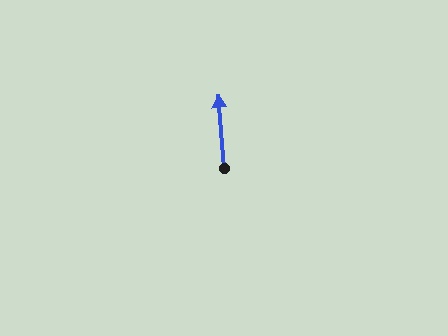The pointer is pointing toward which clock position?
Roughly 12 o'clock.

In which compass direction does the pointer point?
North.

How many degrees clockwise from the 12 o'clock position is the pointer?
Approximately 356 degrees.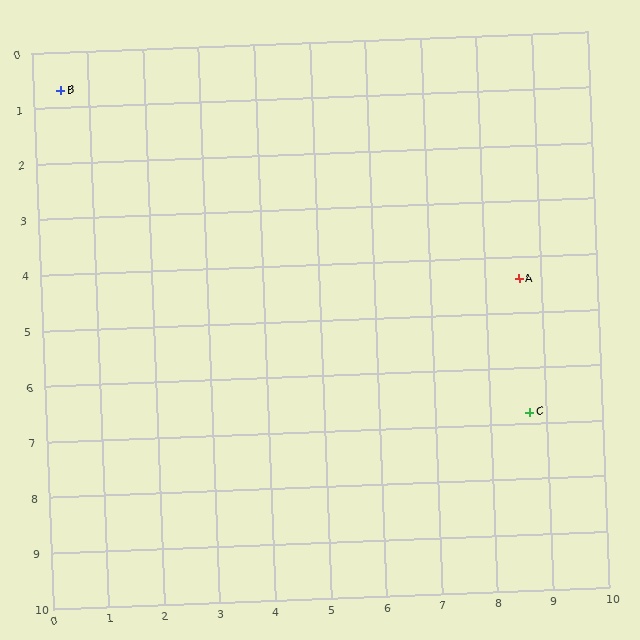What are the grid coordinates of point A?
Point A is at approximately (8.6, 4.4).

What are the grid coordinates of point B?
Point B is at approximately (0.5, 0.7).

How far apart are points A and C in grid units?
Points A and C are about 2.4 grid units apart.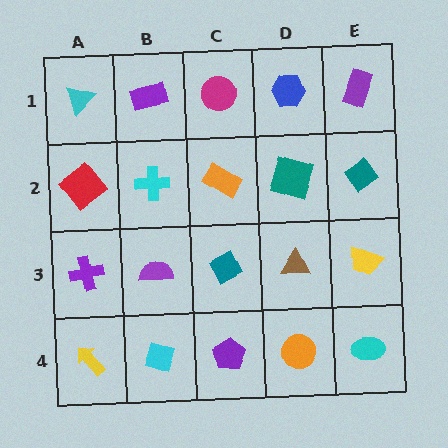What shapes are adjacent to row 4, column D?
A brown triangle (row 3, column D), a purple pentagon (row 4, column C), a cyan ellipse (row 4, column E).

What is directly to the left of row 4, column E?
An orange circle.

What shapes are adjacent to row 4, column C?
A teal diamond (row 3, column C), a cyan diamond (row 4, column B), an orange circle (row 4, column D).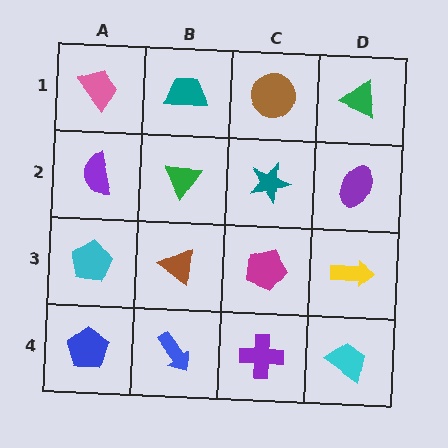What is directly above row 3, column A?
A purple semicircle.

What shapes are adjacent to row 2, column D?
A green triangle (row 1, column D), a yellow arrow (row 3, column D), a teal star (row 2, column C).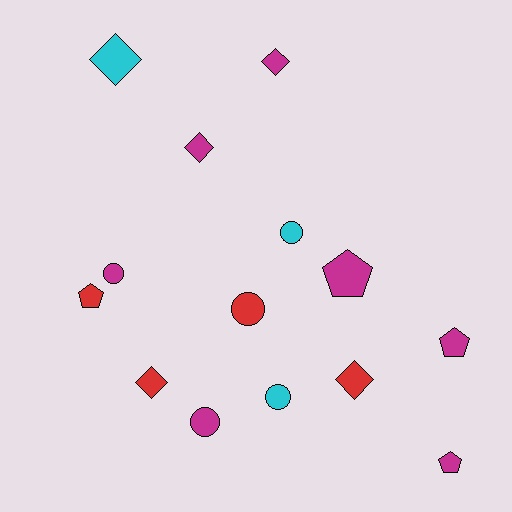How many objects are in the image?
There are 14 objects.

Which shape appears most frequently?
Circle, with 5 objects.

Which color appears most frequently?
Magenta, with 7 objects.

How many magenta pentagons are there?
There are 3 magenta pentagons.